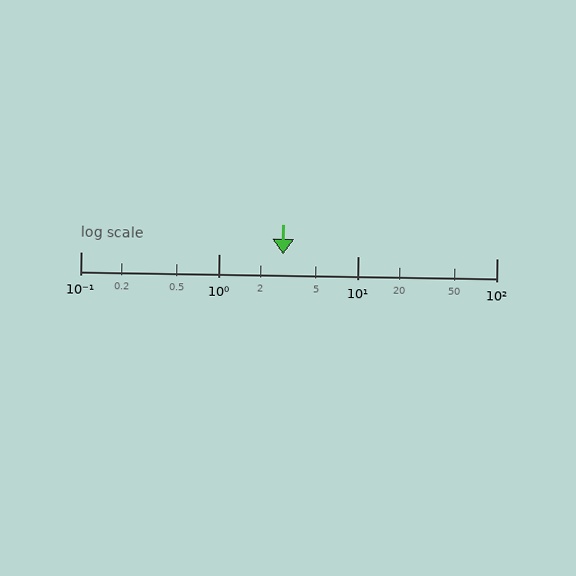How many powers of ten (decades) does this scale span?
The scale spans 3 decades, from 0.1 to 100.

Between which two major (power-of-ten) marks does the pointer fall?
The pointer is between 1 and 10.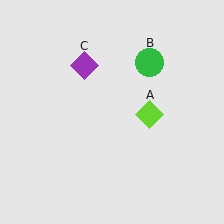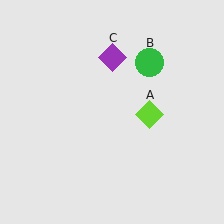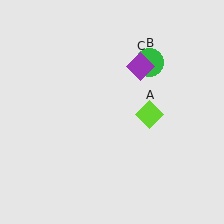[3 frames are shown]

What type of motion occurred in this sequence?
The purple diamond (object C) rotated clockwise around the center of the scene.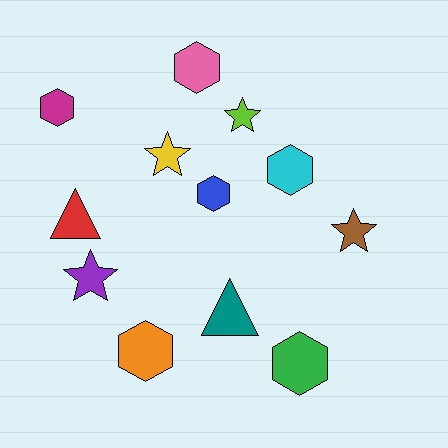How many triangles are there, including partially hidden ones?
There are 2 triangles.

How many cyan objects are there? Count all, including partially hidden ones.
There is 1 cyan object.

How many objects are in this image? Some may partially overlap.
There are 12 objects.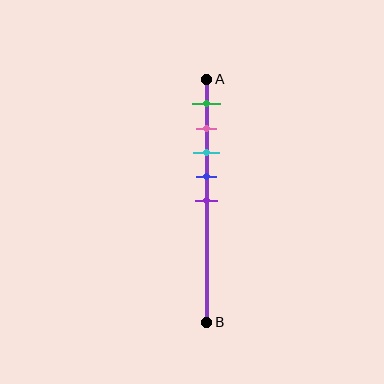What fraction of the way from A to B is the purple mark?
The purple mark is approximately 50% (0.5) of the way from A to B.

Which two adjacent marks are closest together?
The pink and cyan marks are the closest adjacent pair.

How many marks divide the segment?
There are 5 marks dividing the segment.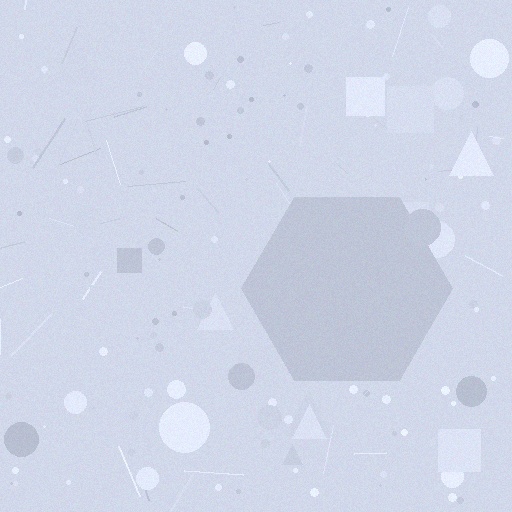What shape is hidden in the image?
A hexagon is hidden in the image.